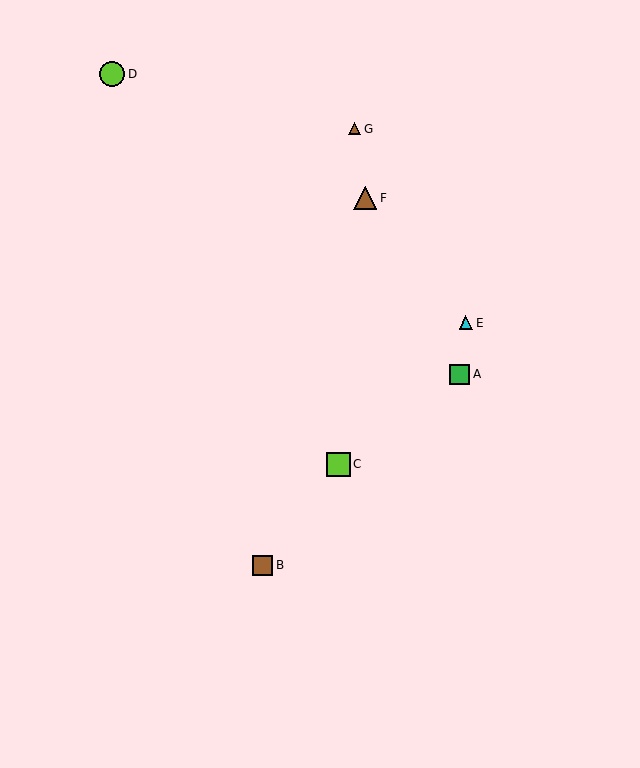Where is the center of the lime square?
The center of the lime square is at (338, 464).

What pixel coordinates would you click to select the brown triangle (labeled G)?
Click at (355, 129) to select the brown triangle G.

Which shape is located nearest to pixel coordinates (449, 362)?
The green square (labeled A) at (460, 374) is nearest to that location.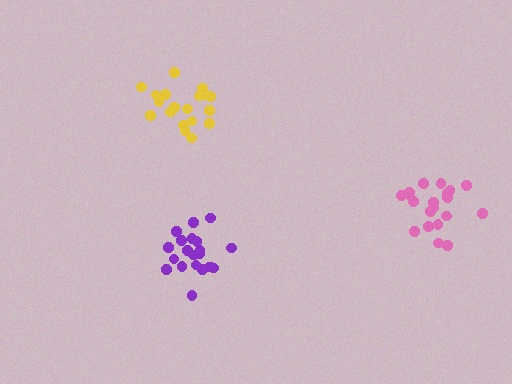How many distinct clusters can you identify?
There are 3 distinct clusters.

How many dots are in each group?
Group 1: 21 dots, Group 2: 20 dots, Group 3: 19 dots (60 total).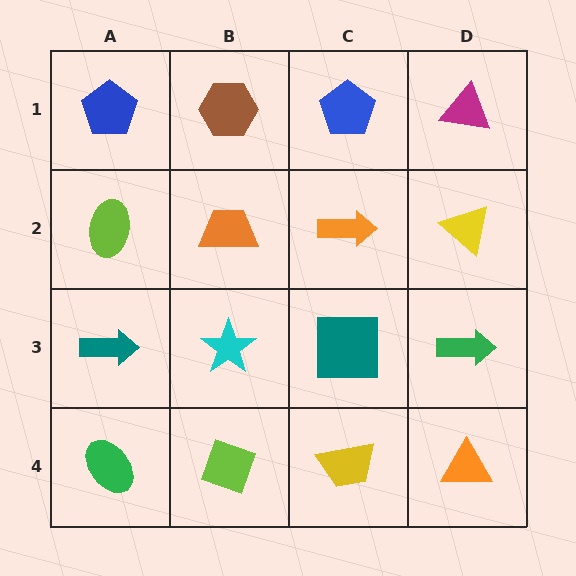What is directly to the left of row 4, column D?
A yellow trapezoid.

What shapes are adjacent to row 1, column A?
A lime ellipse (row 2, column A), a brown hexagon (row 1, column B).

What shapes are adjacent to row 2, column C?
A blue pentagon (row 1, column C), a teal square (row 3, column C), an orange trapezoid (row 2, column B), a yellow triangle (row 2, column D).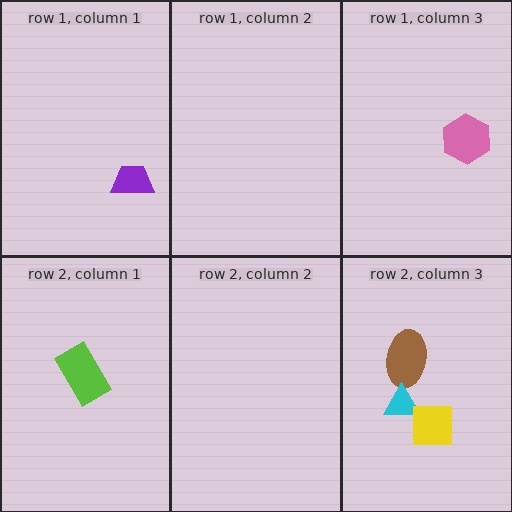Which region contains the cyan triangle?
The row 2, column 3 region.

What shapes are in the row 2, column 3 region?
The brown ellipse, the cyan triangle, the yellow square.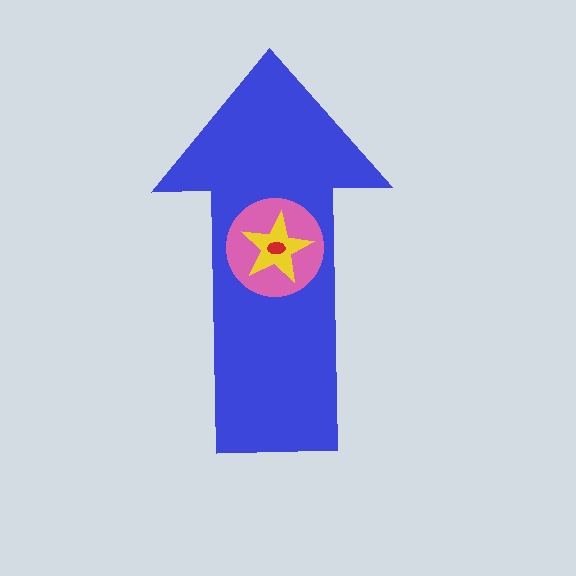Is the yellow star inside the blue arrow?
Yes.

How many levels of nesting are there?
4.